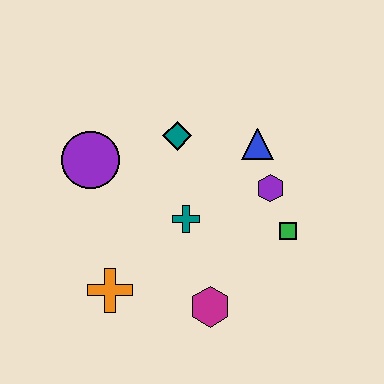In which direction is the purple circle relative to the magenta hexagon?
The purple circle is above the magenta hexagon.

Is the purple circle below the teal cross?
No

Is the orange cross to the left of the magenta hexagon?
Yes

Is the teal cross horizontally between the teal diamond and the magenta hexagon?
Yes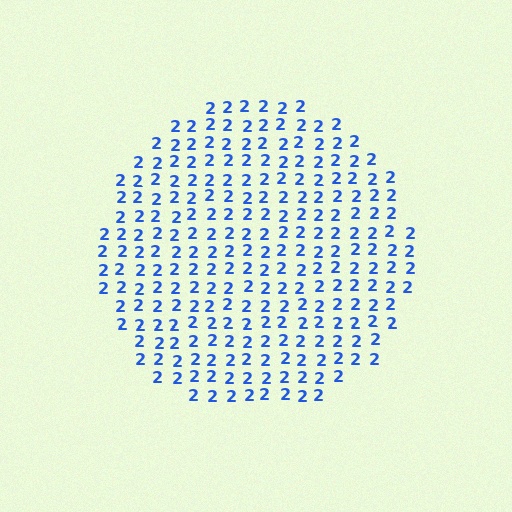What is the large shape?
The large shape is a circle.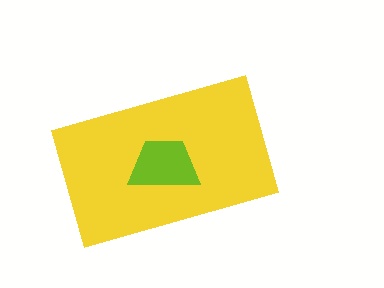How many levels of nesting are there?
2.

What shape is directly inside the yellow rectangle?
The lime trapezoid.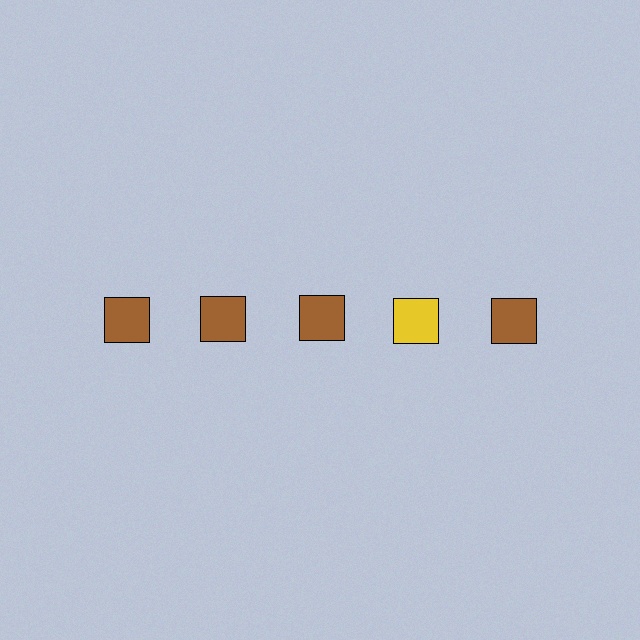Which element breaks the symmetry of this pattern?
The yellow square in the top row, second from right column breaks the symmetry. All other shapes are brown squares.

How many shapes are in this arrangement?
There are 5 shapes arranged in a grid pattern.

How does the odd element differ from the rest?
It has a different color: yellow instead of brown.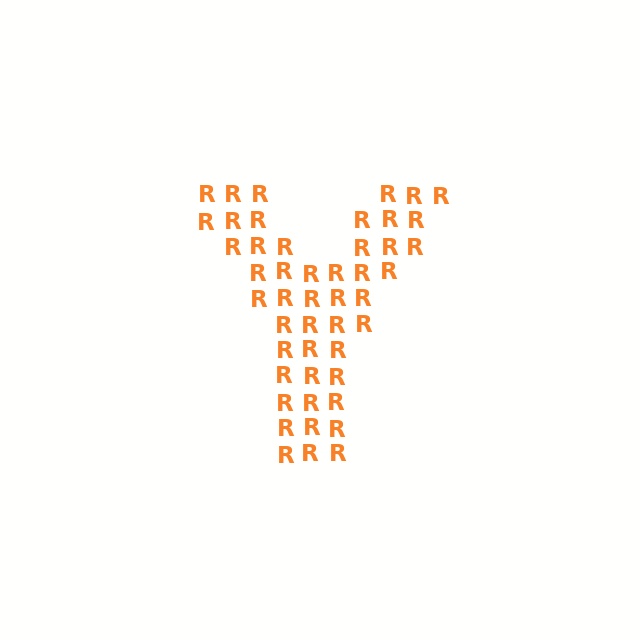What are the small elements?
The small elements are letter R's.